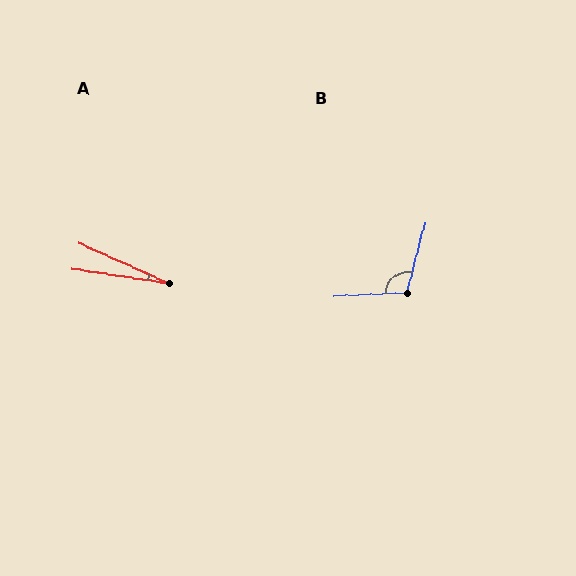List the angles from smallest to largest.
A (15°), B (107°).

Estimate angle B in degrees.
Approximately 107 degrees.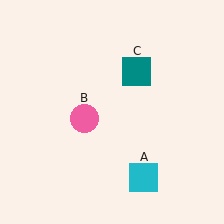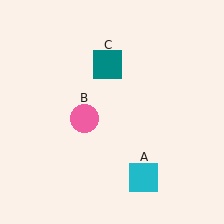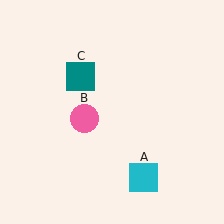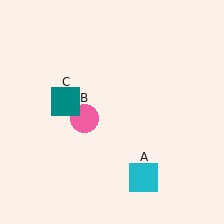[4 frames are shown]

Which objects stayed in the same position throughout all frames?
Cyan square (object A) and pink circle (object B) remained stationary.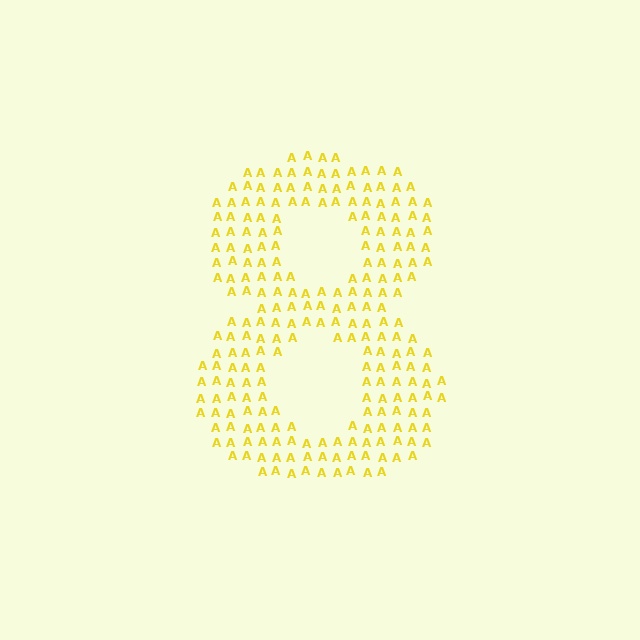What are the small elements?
The small elements are letter A's.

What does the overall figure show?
The overall figure shows the digit 8.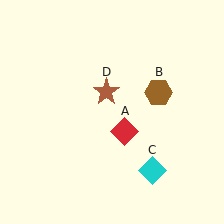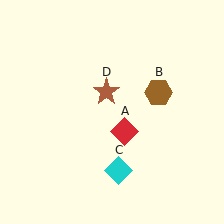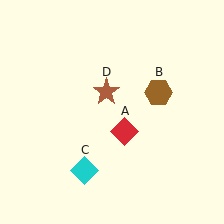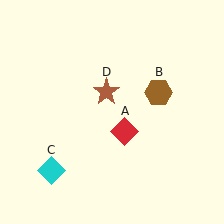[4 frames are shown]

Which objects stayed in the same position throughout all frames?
Red diamond (object A) and brown hexagon (object B) and brown star (object D) remained stationary.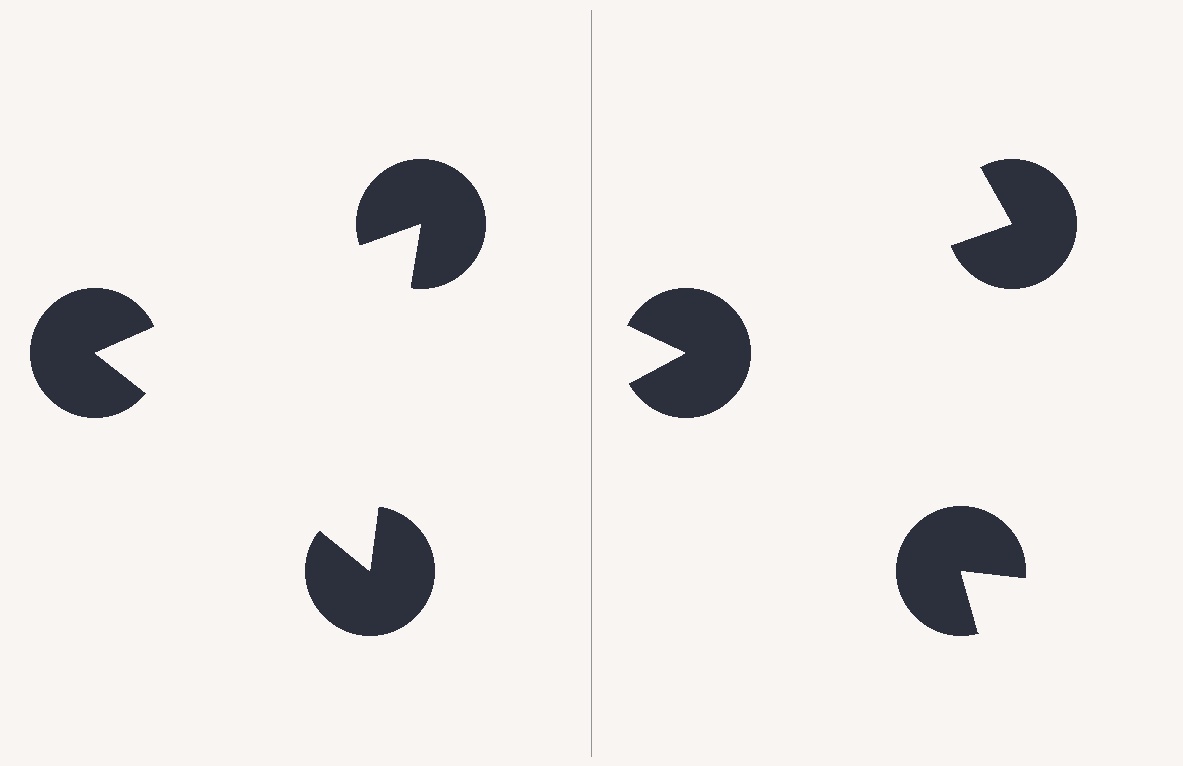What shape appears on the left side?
An illusory triangle.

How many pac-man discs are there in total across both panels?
6 — 3 on each side.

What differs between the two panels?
The pac-man discs are positioned identically on both sides; only the wedge orientations differ. On the left they align to a triangle; on the right they are misaligned.